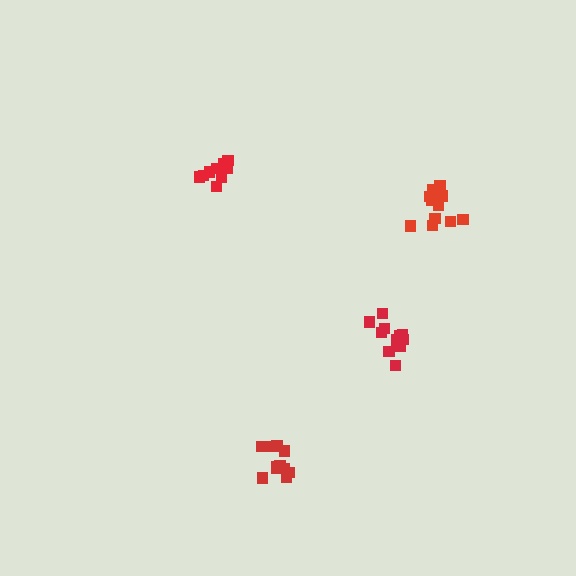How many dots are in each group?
Group 1: 11 dots, Group 2: 10 dots, Group 3: 13 dots, Group 4: 12 dots (46 total).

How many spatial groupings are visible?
There are 4 spatial groupings.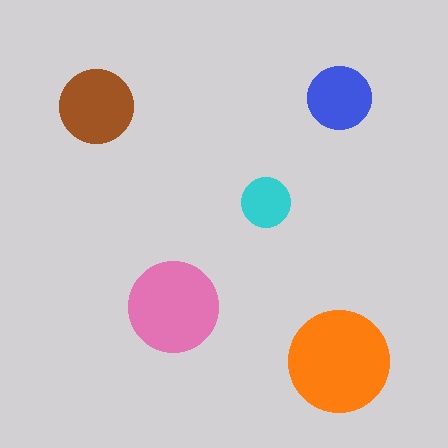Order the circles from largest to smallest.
the orange one, the pink one, the brown one, the blue one, the cyan one.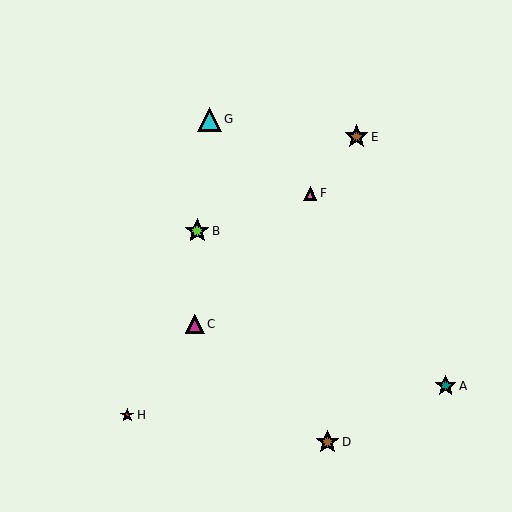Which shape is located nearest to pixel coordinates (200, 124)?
The cyan triangle (labeled G) at (210, 119) is nearest to that location.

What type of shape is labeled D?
Shape D is a brown star.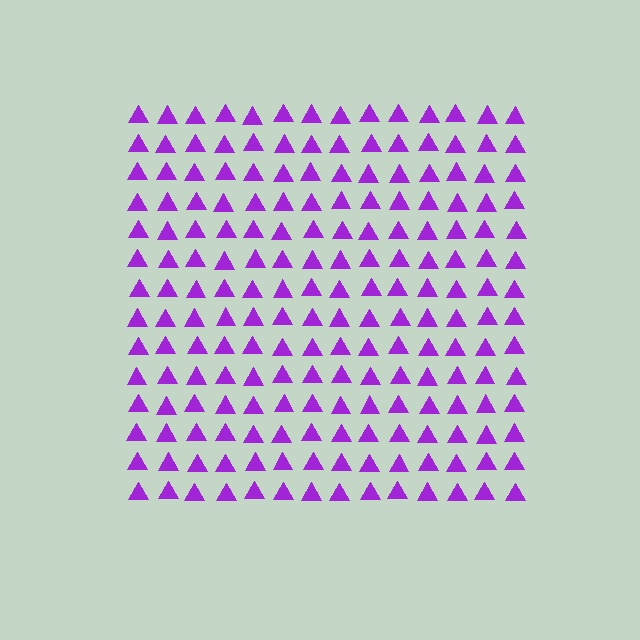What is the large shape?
The large shape is a square.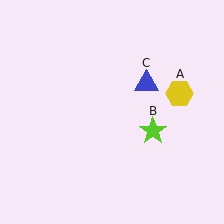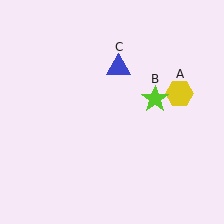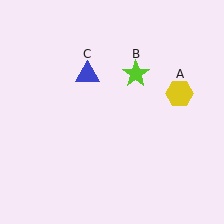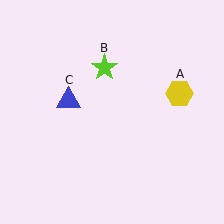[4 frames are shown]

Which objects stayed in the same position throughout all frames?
Yellow hexagon (object A) remained stationary.